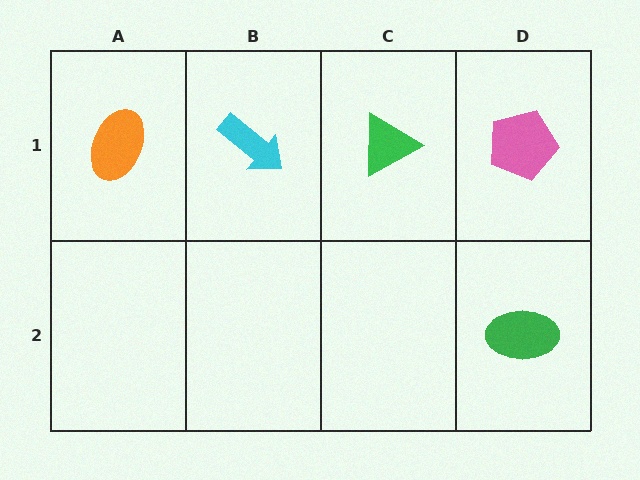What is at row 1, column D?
A pink pentagon.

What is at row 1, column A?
An orange ellipse.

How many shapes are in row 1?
4 shapes.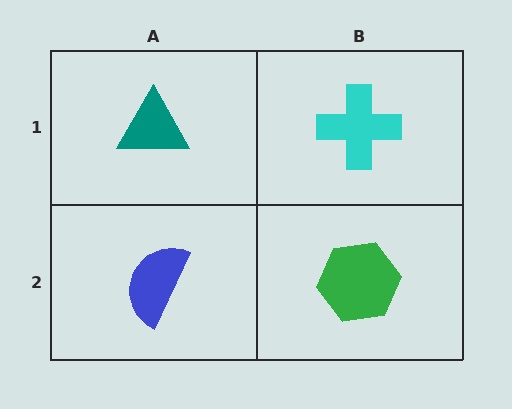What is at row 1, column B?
A cyan cross.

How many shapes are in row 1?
2 shapes.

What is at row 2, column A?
A blue semicircle.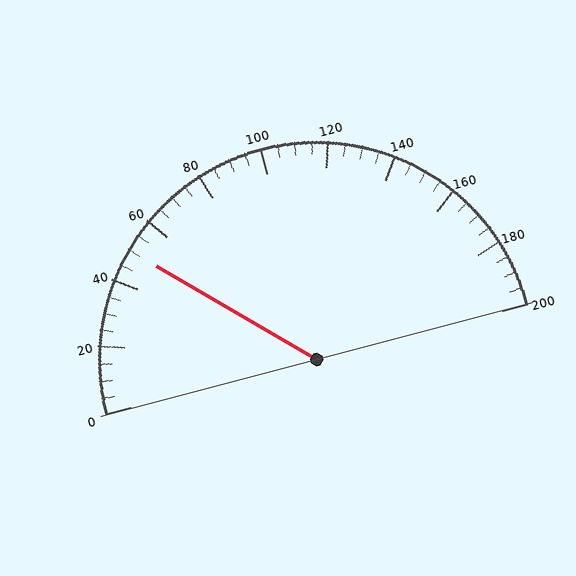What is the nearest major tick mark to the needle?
The nearest major tick mark is 40.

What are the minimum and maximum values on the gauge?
The gauge ranges from 0 to 200.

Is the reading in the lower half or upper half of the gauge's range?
The reading is in the lower half of the range (0 to 200).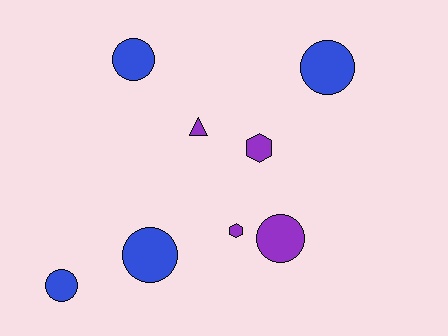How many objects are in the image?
There are 8 objects.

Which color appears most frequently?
Blue, with 4 objects.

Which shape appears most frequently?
Circle, with 5 objects.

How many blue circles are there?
There are 4 blue circles.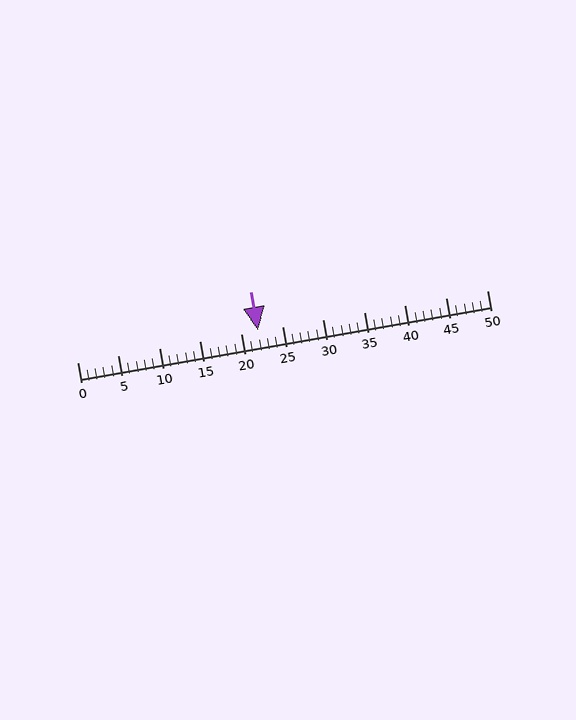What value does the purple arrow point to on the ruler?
The purple arrow points to approximately 22.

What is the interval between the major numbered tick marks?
The major tick marks are spaced 5 units apart.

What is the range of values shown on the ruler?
The ruler shows values from 0 to 50.